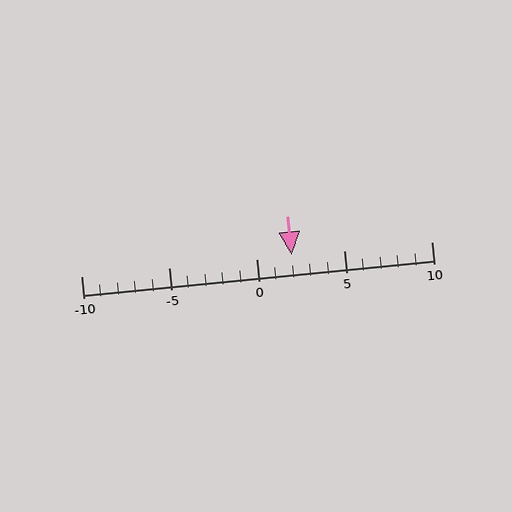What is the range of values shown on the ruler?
The ruler shows values from -10 to 10.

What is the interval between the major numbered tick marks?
The major tick marks are spaced 5 units apart.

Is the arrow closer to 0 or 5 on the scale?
The arrow is closer to 0.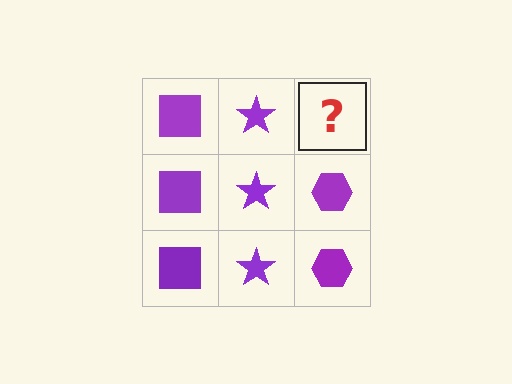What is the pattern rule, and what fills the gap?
The rule is that each column has a consistent shape. The gap should be filled with a purple hexagon.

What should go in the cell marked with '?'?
The missing cell should contain a purple hexagon.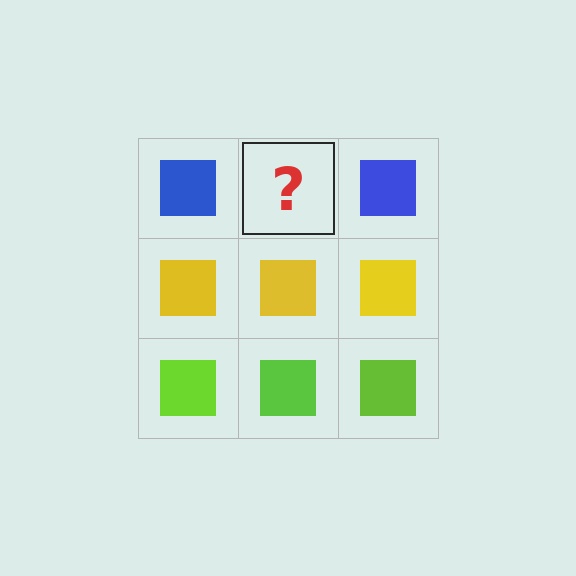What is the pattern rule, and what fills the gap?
The rule is that each row has a consistent color. The gap should be filled with a blue square.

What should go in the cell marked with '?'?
The missing cell should contain a blue square.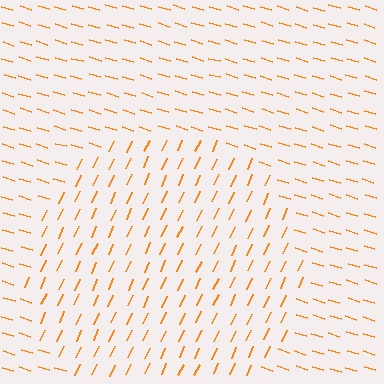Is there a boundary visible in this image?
Yes, there is a texture boundary formed by a change in line orientation.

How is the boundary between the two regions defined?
The boundary is defined purely by a change in line orientation (approximately 82 degrees difference). All lines are the same color and thickness.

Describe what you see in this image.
The image is filled with small orange line segments. A circle region in the image has lines oriented differently from the surrounding lines, creating a visible texture boundary.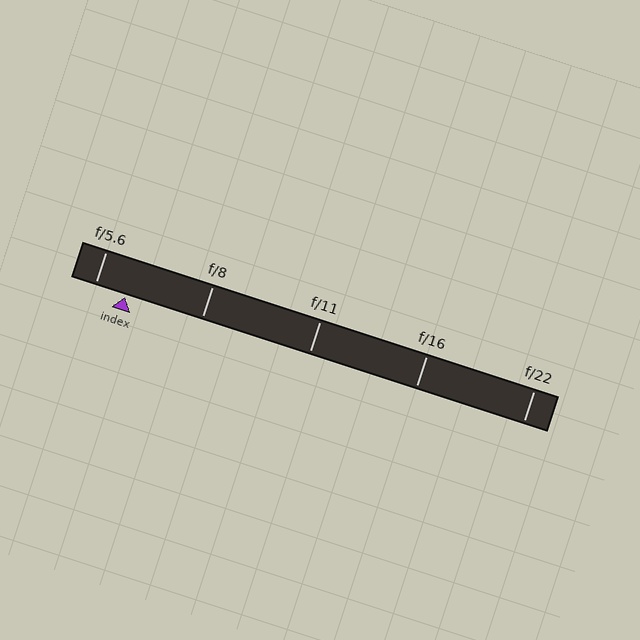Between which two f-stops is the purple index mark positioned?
The index mark is between f/5.6 and f/8.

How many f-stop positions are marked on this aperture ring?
There are 5 f-stop positions marked.